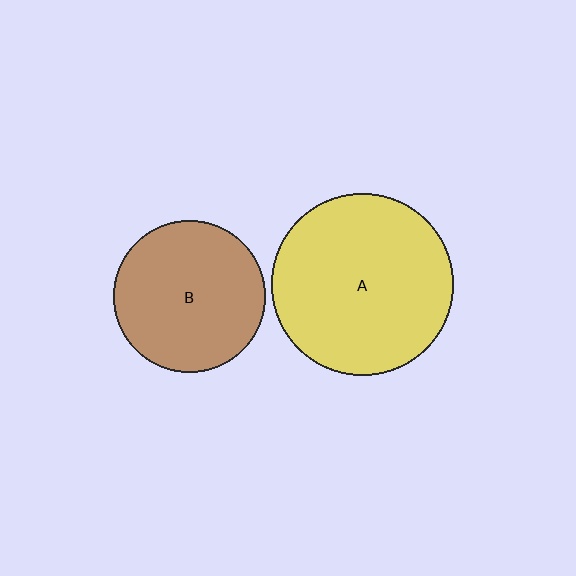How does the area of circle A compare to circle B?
Approximately 1.4 times.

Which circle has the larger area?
Circle A (yellow).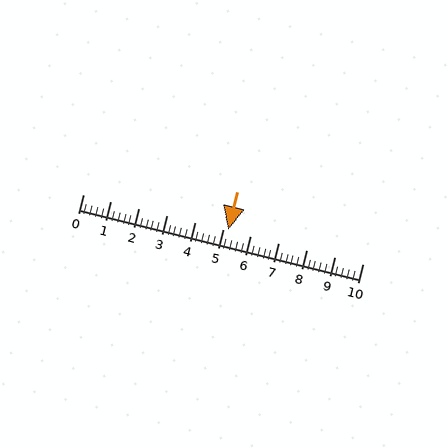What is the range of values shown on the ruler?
The ruler shows values from 0 to 10.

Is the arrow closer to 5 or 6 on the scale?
The arrow is closer to 5.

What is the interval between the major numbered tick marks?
The major tick marks are spaced 1 units apart.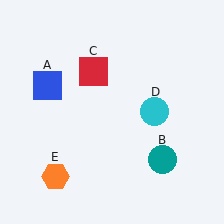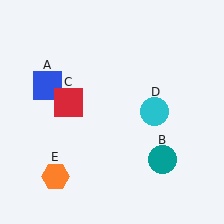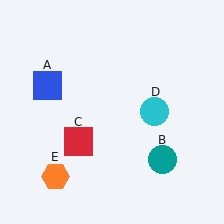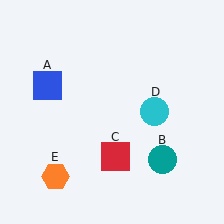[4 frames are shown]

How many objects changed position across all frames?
1 object changed position: red square (object C).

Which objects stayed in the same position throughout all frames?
Blue square (object A) and teal circle (object B) and cyan circle (object D) and orange hexagon (object E) remained stationary.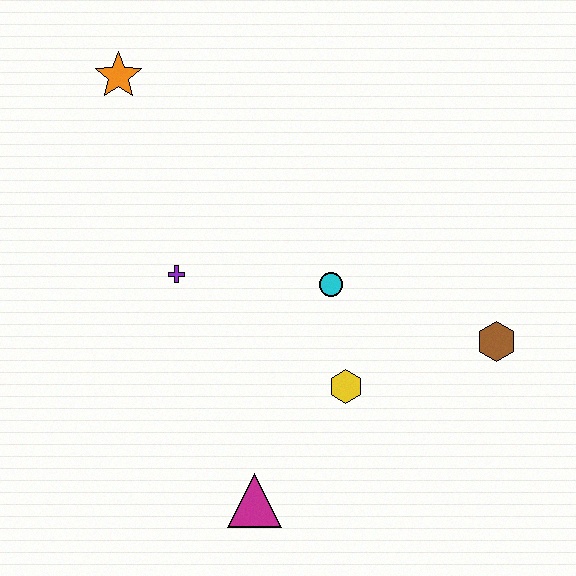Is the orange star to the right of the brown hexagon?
No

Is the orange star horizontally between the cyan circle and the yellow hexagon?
No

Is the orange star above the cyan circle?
Yes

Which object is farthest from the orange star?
The brown hexagon is farthest from the orange star.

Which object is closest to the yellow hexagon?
The cyan circle is closest to the yellow hexagon.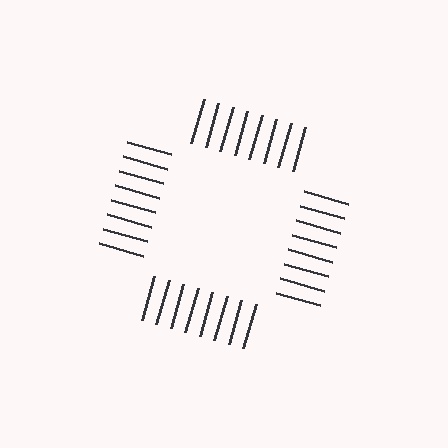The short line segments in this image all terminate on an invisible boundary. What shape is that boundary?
An illusory square — the line segments terminate on its edges but no continuous stroke is drawn.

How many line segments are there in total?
32 — 8 along each of the 4 edges.